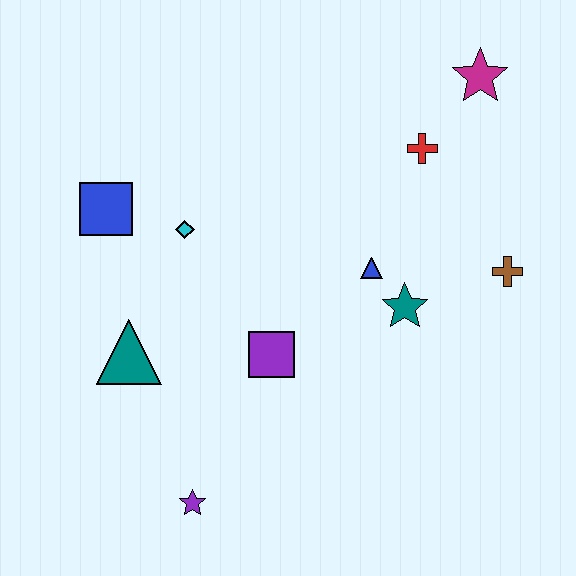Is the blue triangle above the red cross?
No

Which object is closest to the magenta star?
The red cross is closest to the magenta star.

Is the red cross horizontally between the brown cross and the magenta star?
No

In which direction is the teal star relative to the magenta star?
The teal star is below the magenta star.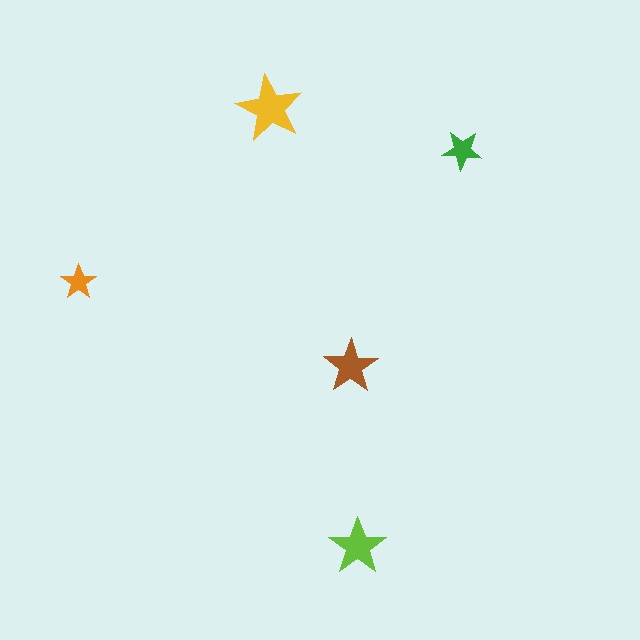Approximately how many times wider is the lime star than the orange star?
About 1.5 times wider.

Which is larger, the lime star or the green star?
The lime one.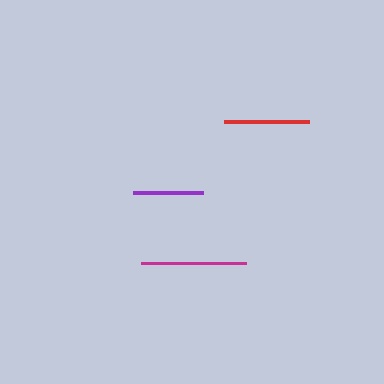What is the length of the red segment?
The red segment is approximately 85 pixels long.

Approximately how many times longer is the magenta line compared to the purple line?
The magenta line is approximately 1.5 times the length of the purple line.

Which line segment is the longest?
The magenta line is the longest at approximately 105 pixels.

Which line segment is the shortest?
The purple line is the shortest at approximately 70 pixels.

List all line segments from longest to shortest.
From longest to shortest: magenta, red, purple.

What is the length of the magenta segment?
The magenta segment is approximately 105 pixels long.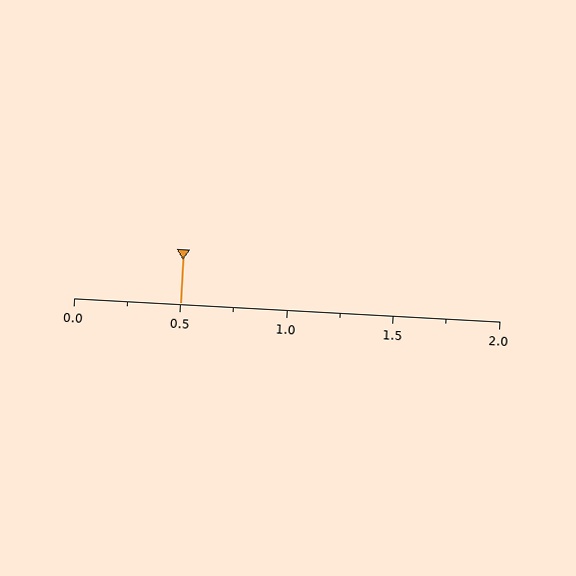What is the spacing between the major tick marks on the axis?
The major ticks are spaced 0.5 apart.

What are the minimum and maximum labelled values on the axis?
The axis runs from 0.0 to 2.0.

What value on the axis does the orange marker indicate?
The marker indicates approximately 0.5.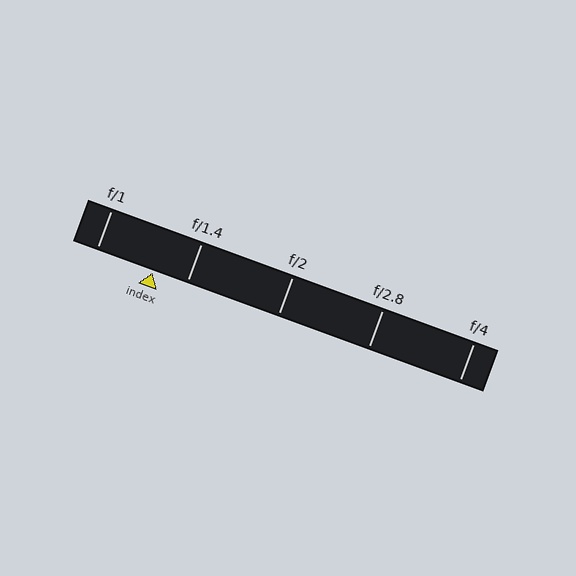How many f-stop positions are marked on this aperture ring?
There are 5 f-stop positions marked.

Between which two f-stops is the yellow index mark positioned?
The index mark is between f/1 and f/1.4.